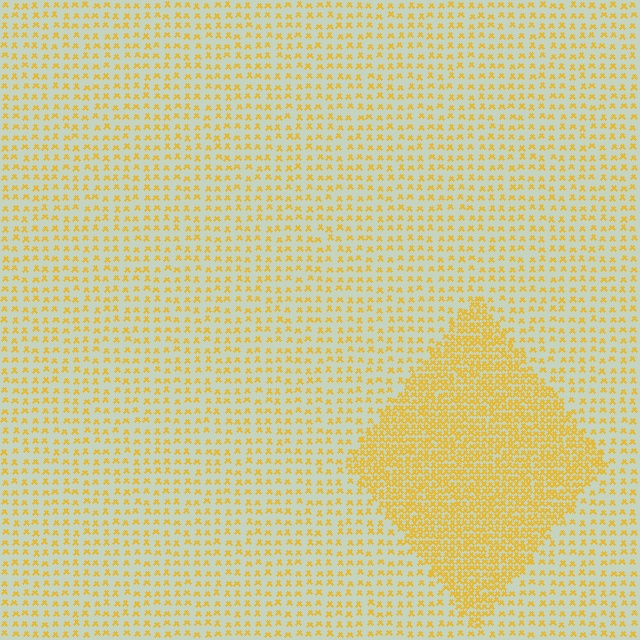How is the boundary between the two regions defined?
The boundary is defined by a change in element density (approximately 2.5x ratio). All elements are the same color, size, and shape.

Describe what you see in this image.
The image contains small yellow elements arranged at two different densities. A diamond-shaped region is visible where the elements are more densely packed than the surrounding area.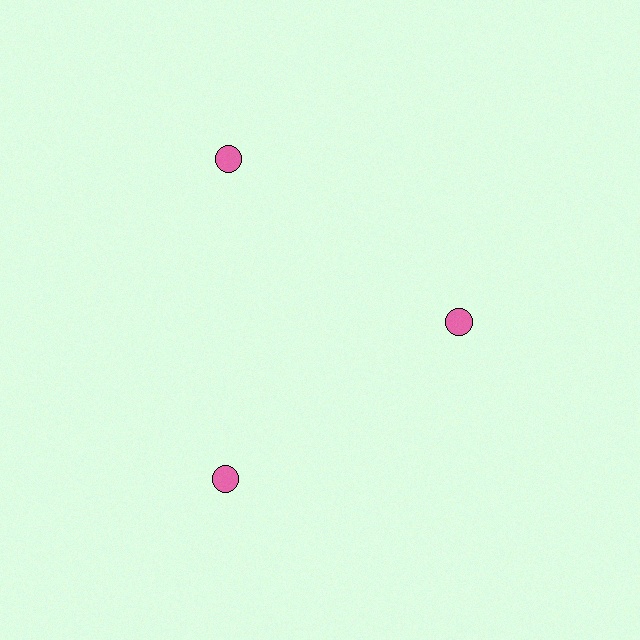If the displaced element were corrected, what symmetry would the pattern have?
It would have 3-fold rotational symmetry — the pattern would map onto itself every 120 degrees.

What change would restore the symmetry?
The symmetry would be restored by moving it outward, back onto the ring so that all 3 circles sit at equal angles and equal distance from the center.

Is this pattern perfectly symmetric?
No. The 3 pink circles are arranged in a ring, but one element near the 3 o'clock position is pulled inward toward the center, breaking the 3-fold rotational symmetry.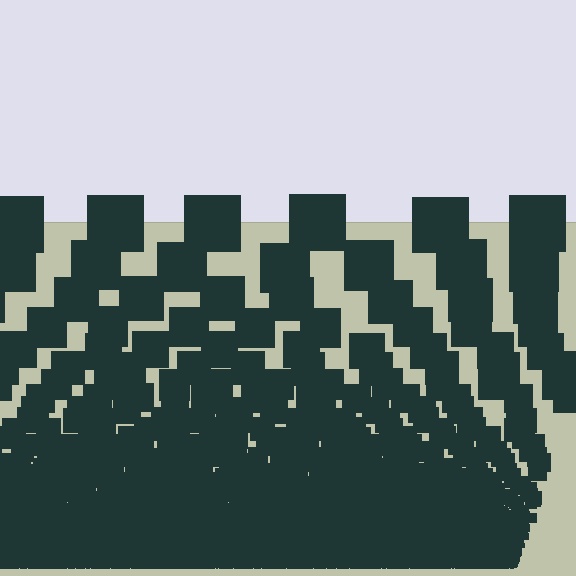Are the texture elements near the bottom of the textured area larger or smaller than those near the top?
Smaller. The gradient is inverted — elements near the bottom are smaller and denser.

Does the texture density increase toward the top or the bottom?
Density increases toward the bottom.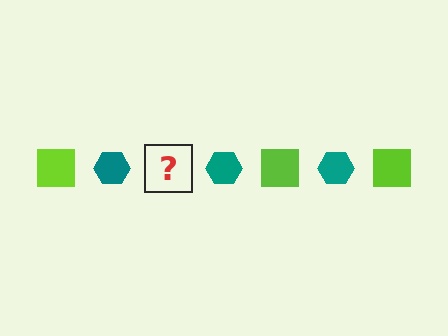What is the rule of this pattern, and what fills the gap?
The rule is that the pattern alternates between lime square and teal hexagon. The gap should be filled with a lime square.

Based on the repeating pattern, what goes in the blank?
The blank should be a lime square.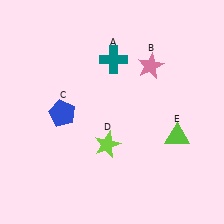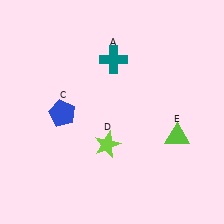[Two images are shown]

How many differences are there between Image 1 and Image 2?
There is 1 difference between the two images.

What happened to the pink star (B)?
The pink star (B) was removed in Image 2. It was in the top-right area of Image 1.